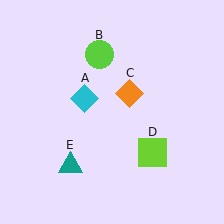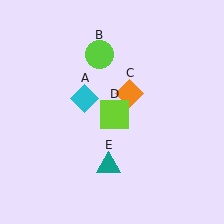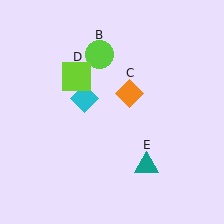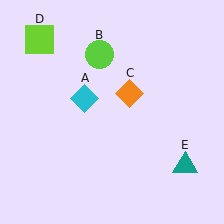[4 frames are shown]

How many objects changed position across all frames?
2 objects changed position: lime square (object D), teal triangle (object E).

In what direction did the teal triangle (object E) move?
The teal triangle (object E) moved right.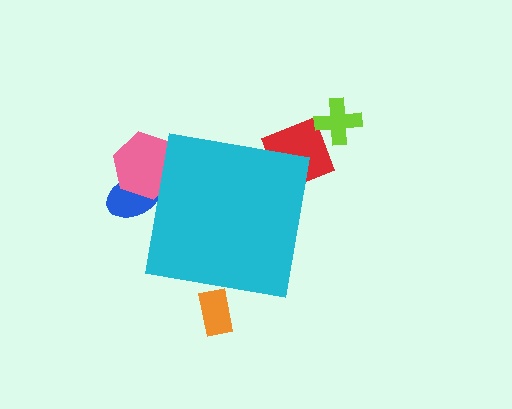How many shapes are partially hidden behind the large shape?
4 shapes are partially hidden.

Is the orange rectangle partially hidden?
Yes, the orange rectangle is partially hidden behind the cyan square.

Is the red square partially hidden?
Yes, the red square is partially hidden behind the cyan square.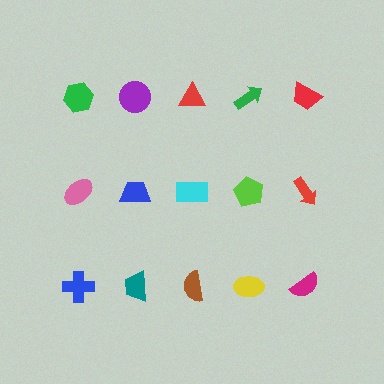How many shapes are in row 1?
5 shapes.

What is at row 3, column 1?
A blue cross.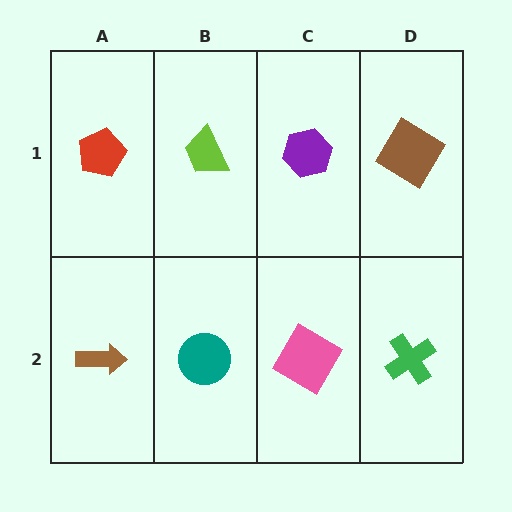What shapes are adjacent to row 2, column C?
A purple hexagon (row 1, column C), a teal circle (row 2, column B), a green cross (row 2, column D).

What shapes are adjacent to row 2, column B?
A lime trapezoid (row 1, column B), a brown arrow (row 2, column A), a pink square (row 2, column C).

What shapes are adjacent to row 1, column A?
A brown arrow (row 2, column A), a lime trapezoid (row 1, column B).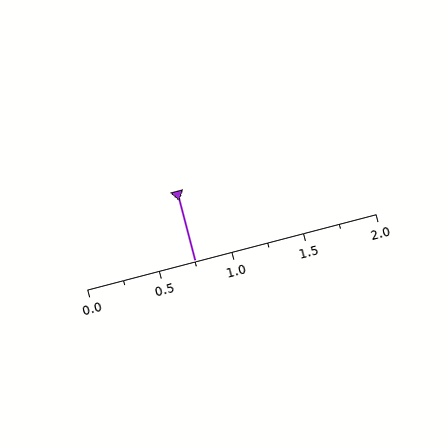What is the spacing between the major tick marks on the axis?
The major ticks are spaced 0.5 apart.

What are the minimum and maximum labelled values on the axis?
The axis runs from 0.0 to 2.0.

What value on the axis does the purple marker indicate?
The marker indicates approximately 0.75.